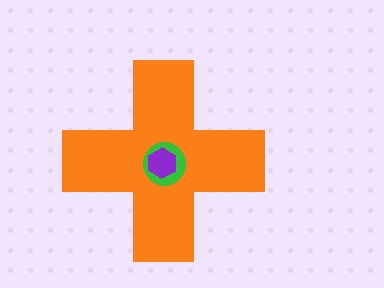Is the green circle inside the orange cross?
Yes.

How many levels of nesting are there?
3.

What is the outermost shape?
The orange cross.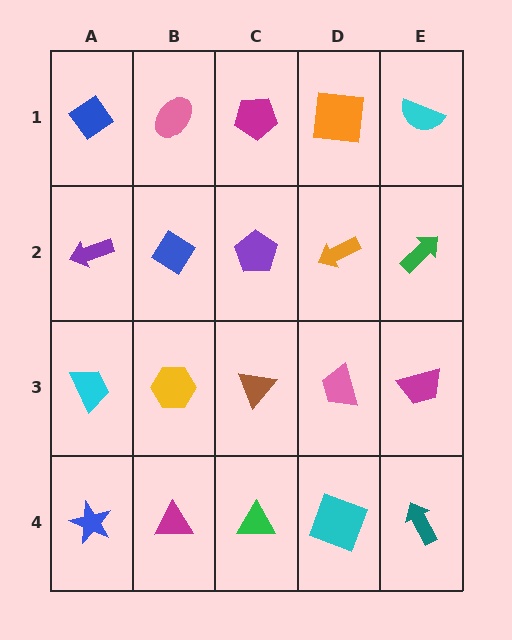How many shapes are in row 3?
5 shapes.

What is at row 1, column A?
A blue diamond.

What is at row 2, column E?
A green arrow.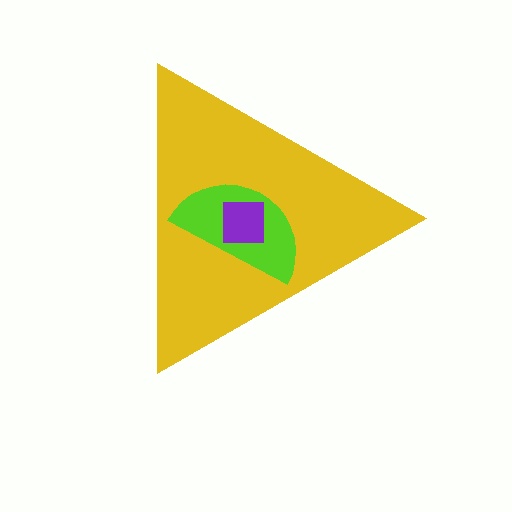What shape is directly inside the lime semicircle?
The purple square.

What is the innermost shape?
The purple square.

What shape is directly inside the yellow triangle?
The lime semicircle.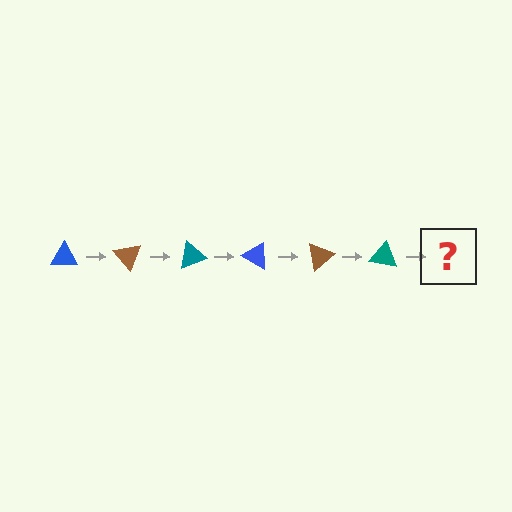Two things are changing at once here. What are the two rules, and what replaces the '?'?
The two rules are that it rotates 50 degrees each step and the color cycles through blue, brown, and teal. The '?' should be a blue triangle, rotated 300 degrees from the start.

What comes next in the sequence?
The next element should be a blue triangle, rotated 300 degrees from the start.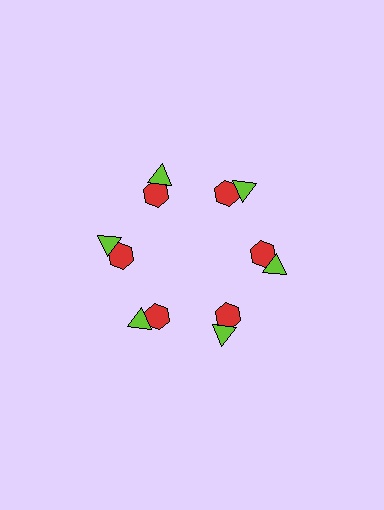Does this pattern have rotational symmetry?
Yes, this pattern has 6-fold rotational symmetry. It looks the same after rotating 60 degrees around the center.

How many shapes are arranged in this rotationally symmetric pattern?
There are 12 shapes, arranged in 6 groups of 2.